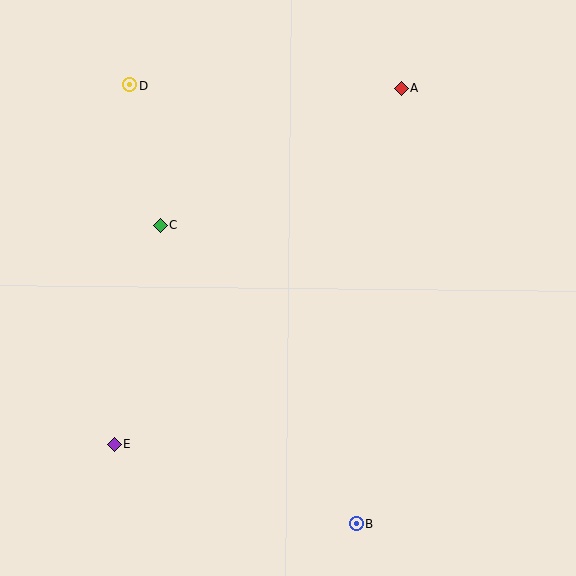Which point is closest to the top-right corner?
Point A is closest to the top-right corner.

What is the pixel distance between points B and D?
The distance between B and D is 493 pixels.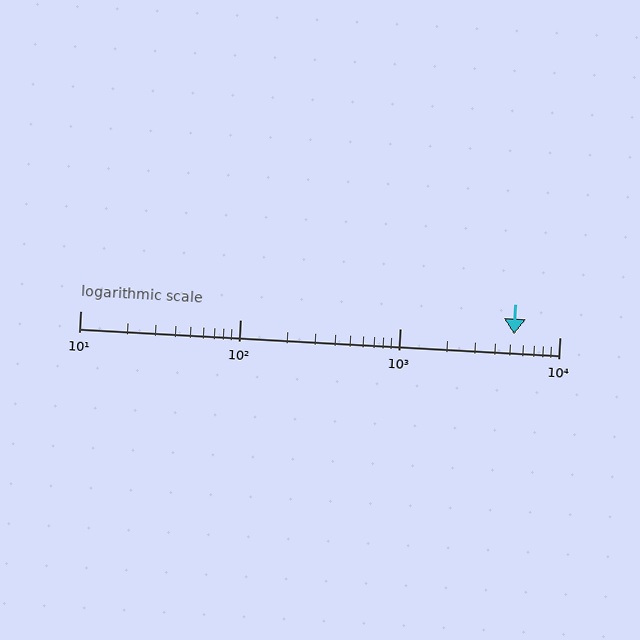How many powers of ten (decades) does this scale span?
The scale spans 3 decades, from 10 to 10000.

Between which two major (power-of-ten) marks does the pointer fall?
The pointer is between 1000 and 10000.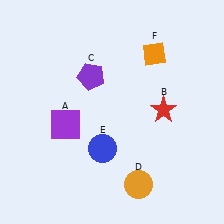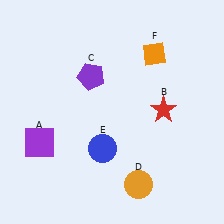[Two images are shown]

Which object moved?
The purple square (A) moved left.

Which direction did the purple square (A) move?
The purple square (A) moved left.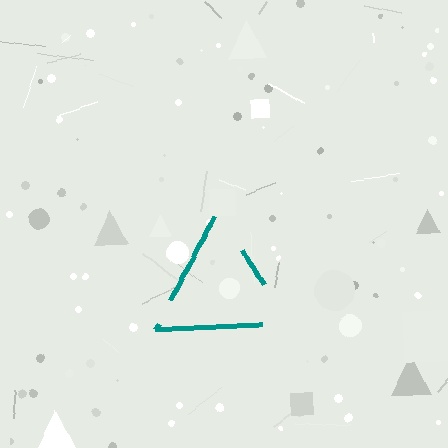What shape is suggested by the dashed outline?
The dashed outline suggests a triangle.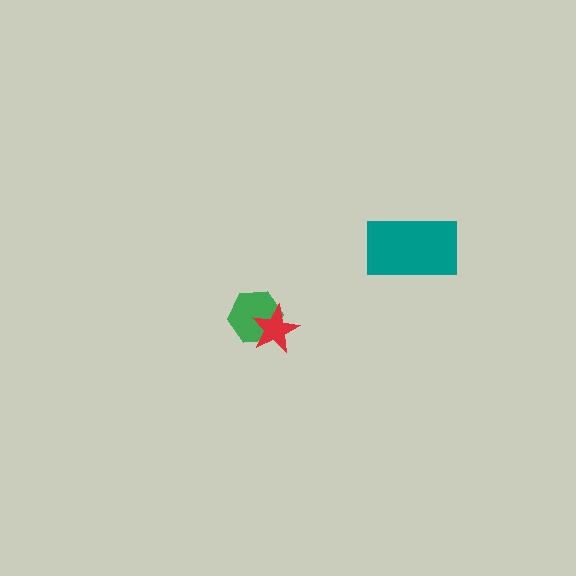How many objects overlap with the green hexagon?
1 object overlaps with the green hexagon.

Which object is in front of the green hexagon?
The red star is in front of the green hexagon.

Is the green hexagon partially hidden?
Yes, it is partially covered by another shape.